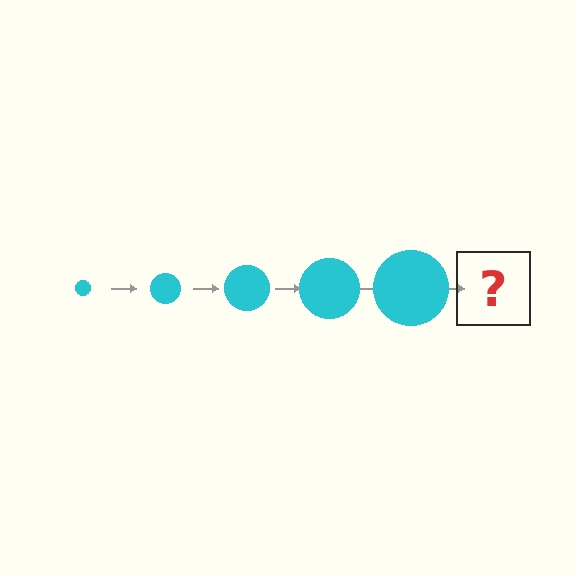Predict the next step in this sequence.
The next step is a cyan circle, larger than the previous one.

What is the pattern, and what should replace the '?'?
The pattern is that the circle gets progressively larger each step. The '?' should be a cyan circle, larger than the previous one.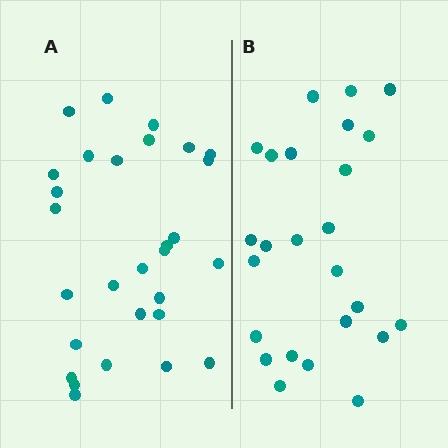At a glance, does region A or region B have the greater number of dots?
Region A (the left region) has more dots.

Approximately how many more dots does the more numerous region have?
Region A has about 4 more dots than region B.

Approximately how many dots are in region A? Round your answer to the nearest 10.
About 30 dots. (The exact count is 29, which rounds to 30.)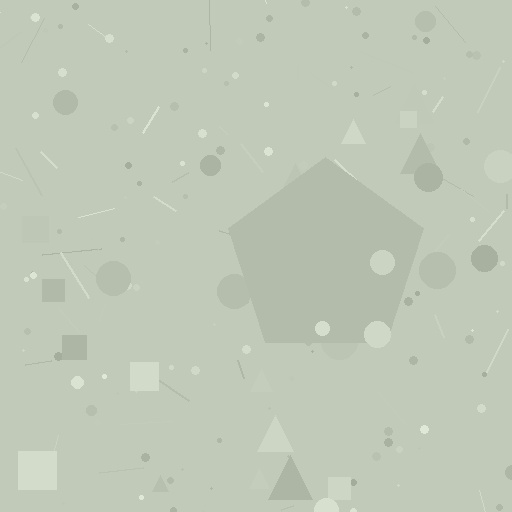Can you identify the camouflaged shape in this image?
The camouflaged shape is a pentagon.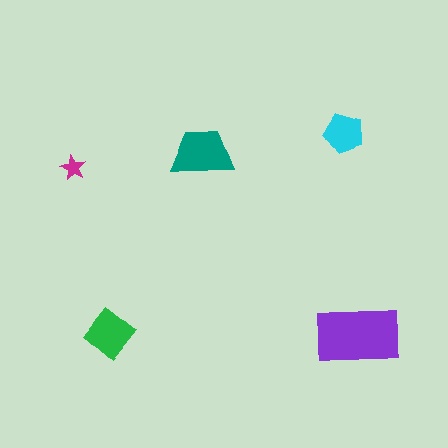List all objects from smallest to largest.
The magenta star, the cyan pentagon, the green diamond, the teal trapezoid, the purple rectangle.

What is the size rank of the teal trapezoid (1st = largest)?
2nd.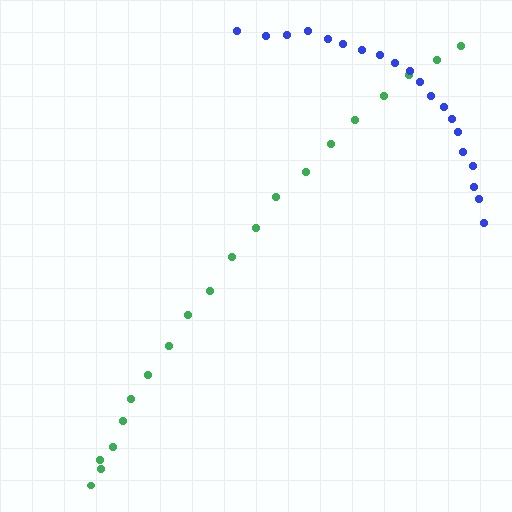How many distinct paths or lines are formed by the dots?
There are 2 distinct paths.